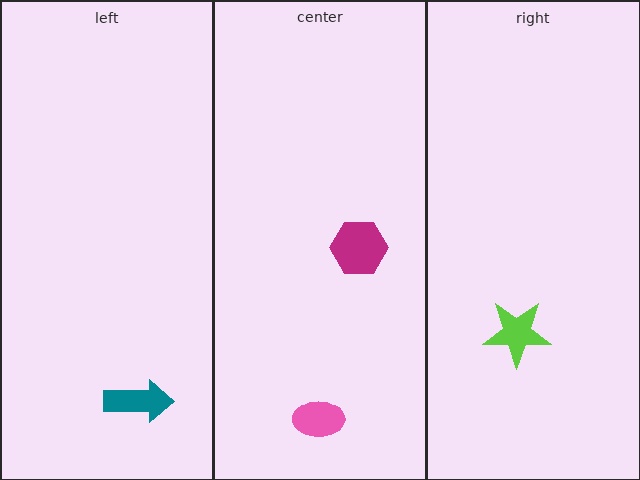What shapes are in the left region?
The teal arrow.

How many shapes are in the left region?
1.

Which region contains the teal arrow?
The left region.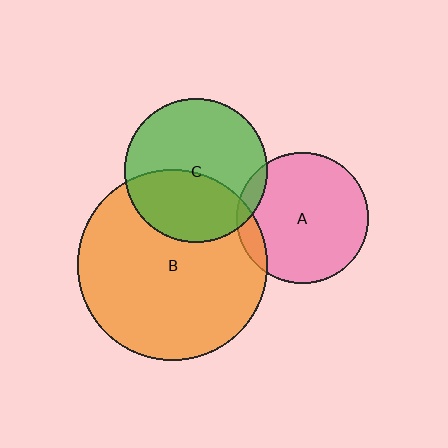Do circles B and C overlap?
Yes.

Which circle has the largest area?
Circle B (orange).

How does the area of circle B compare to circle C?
Approximately 1.8 times.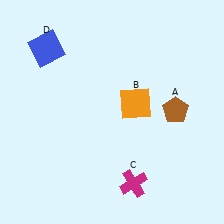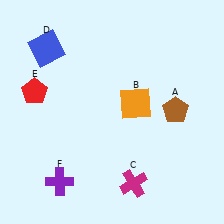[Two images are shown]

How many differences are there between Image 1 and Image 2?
There are 2 differences between the two images.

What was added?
A red pentagon (E), a purple cross (F) were added in Image 2.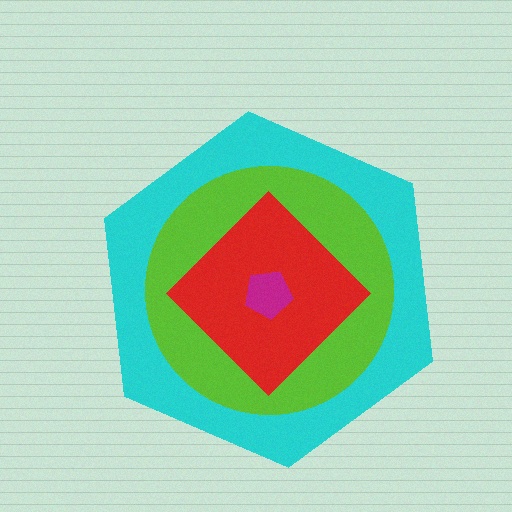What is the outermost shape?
The cyan hexagon.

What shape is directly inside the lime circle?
The red diamond.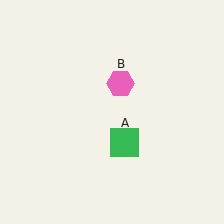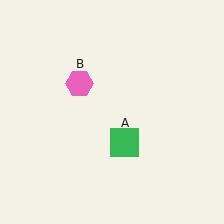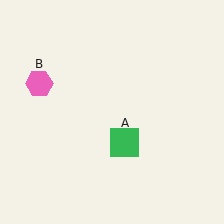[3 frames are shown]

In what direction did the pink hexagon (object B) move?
The pink hexagon (object B) moved left.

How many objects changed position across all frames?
1 object changed position: pink hexagon (object B).